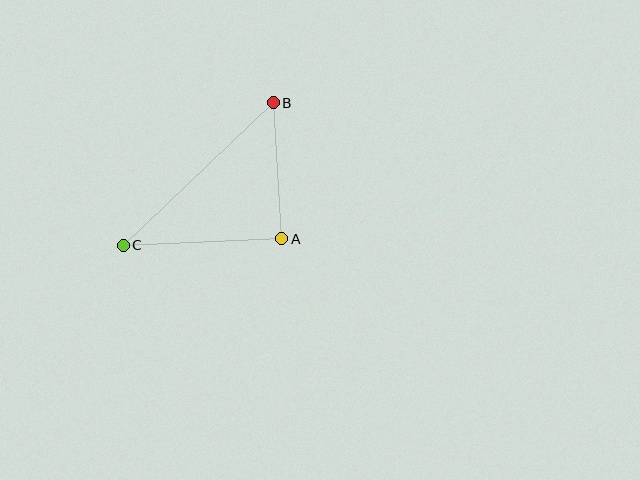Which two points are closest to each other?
Points A and B are closest to each other.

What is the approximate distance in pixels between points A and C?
The distance between A and C is approximately 159 pixels.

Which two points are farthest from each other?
Points B and C are farthest from each other.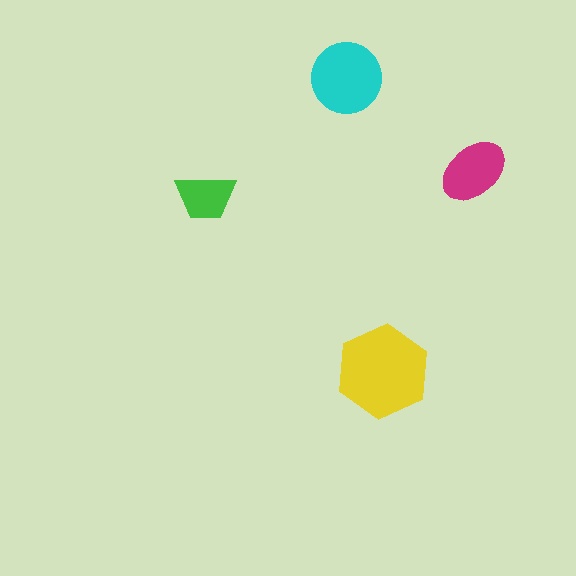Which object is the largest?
The yellow hexagon.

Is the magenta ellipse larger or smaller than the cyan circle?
Smaller.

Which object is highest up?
The cyan circle is topmost.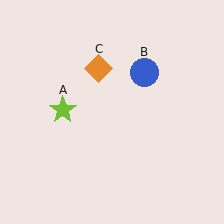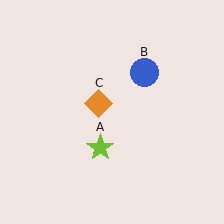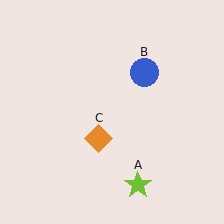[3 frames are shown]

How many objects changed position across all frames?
2 objects changed position: lime star (object A), orange diamond (object C).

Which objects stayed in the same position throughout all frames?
Blue circle (object B) remained stationary.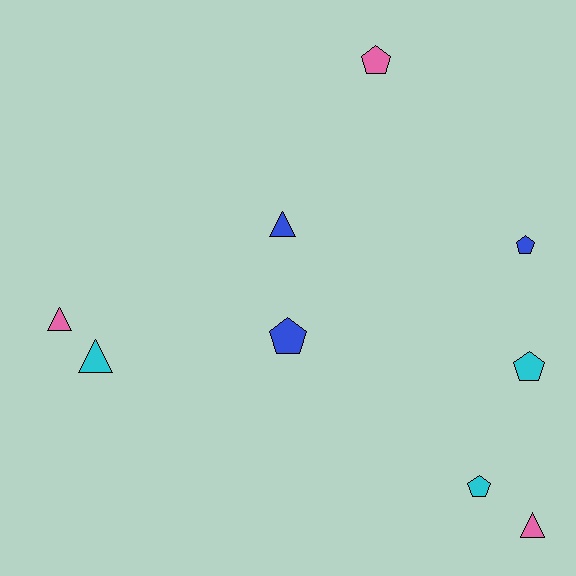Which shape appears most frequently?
Pentagon, with 5 objects.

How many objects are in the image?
There are 9 objects.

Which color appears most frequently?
Blue, with 3 objects.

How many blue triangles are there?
There is 1 blue triangle.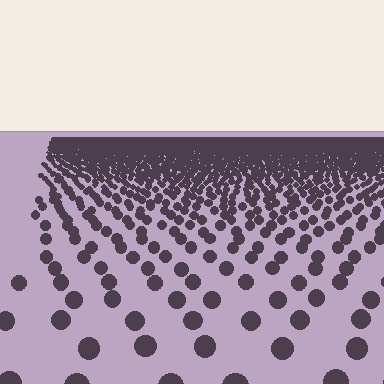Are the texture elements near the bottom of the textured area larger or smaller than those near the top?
Larger. Near the bottom, elements are closer to the viewer and appear at a bigger on-screen size.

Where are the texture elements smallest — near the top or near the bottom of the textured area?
Near the top.